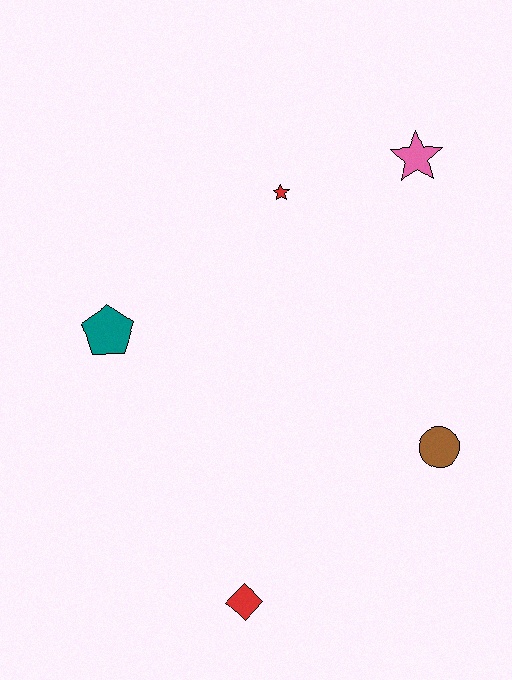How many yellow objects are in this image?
There are no yellow objects.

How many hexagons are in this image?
There are no hexagons.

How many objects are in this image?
There are 5 objects.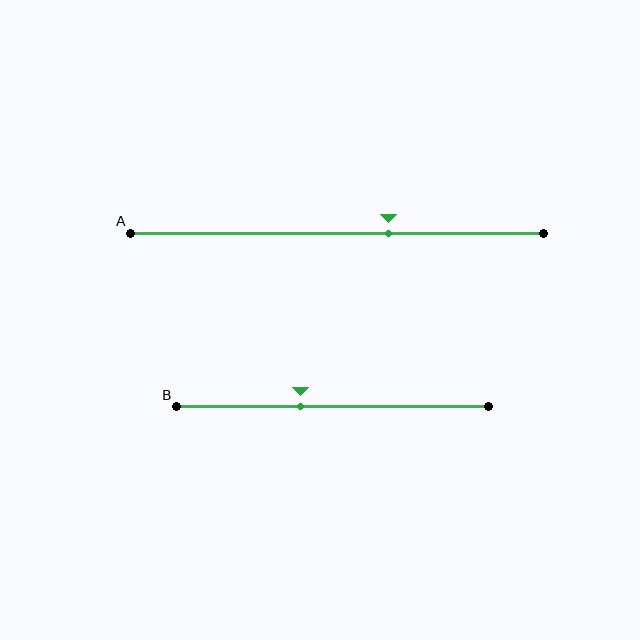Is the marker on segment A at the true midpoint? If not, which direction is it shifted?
No, the marker on segment A is shifted to the right by about 12% of the segment length.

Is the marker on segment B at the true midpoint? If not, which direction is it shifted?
No, the marker on segment B is shifted to the left by about 10% of the segment length.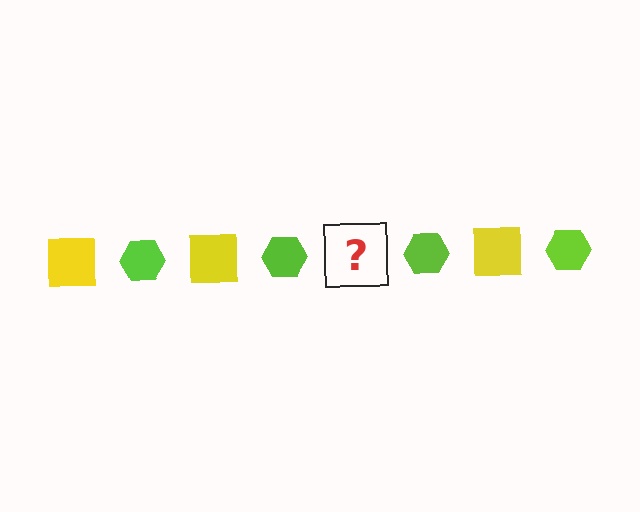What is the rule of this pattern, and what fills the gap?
The rule is that the pattern alternates between yellow square and lime hexagon. The gap should be filled with a yellow square.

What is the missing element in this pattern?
The missing element is a yellow square.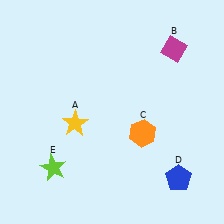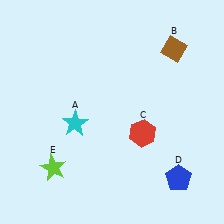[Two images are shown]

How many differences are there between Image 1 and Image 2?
There are 3 differences between the two images.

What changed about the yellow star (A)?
In Image 1, A is yellow. In Image 2, it changed to cyan.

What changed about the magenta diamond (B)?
In Image 1, B is magenta. In Image 2, it changed to brown.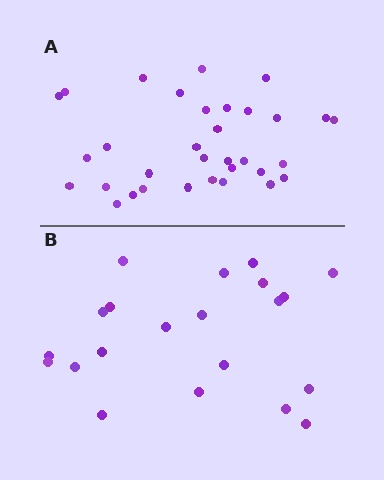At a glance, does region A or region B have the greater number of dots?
Region A (the top region) has more dots.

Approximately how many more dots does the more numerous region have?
Region A has roughly 12 or so more dots than region B.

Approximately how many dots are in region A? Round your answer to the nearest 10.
About 30 dots. (The exact count is 33, which rounds to 30.)